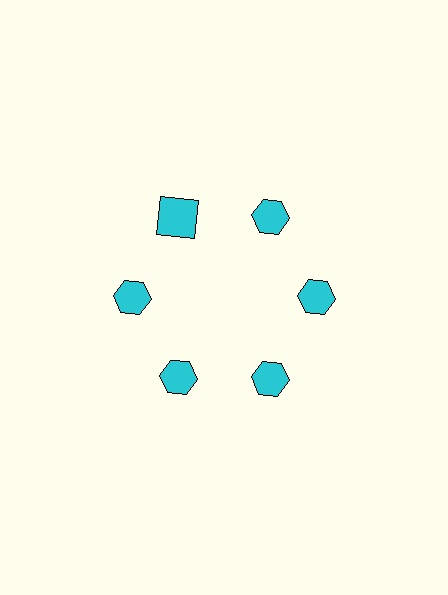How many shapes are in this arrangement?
There are 6 shapes arranged in a ring pattern.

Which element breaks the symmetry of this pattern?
The cyan square at roughly the 11 o'clock position breaks the symmetry. All other shapes are cyan hexagons.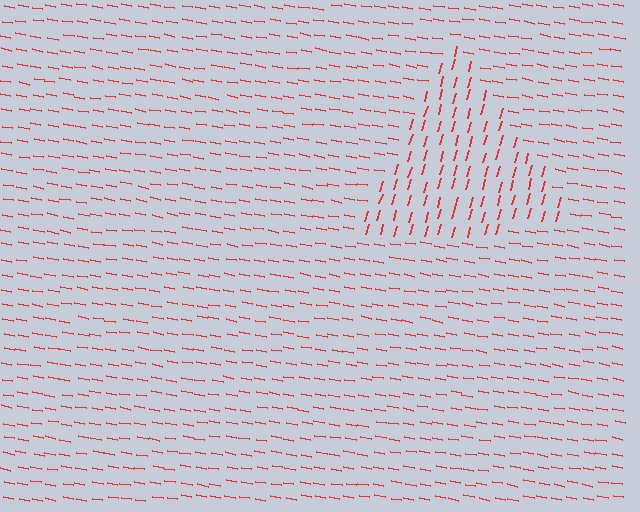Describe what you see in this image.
The image is filled with small red line segments. A triangle region in the image has lines oriented differently from the surrounding lines, creating a visible texture boundary.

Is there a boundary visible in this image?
Yes, there is a texture boundary formed by a change in line orientation.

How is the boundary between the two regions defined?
The boundary is defined purely by a change in line orientation (approximately 85 degrees difference). All lines are the same color and thickness.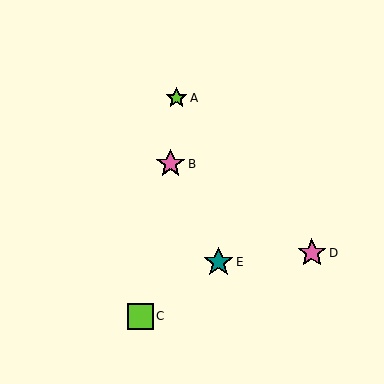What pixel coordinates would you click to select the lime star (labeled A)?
Click at (177, 98) to select the lime star A.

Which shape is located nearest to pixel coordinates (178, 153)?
The pink star (labeled B) at (171, 164) is nearest to that location.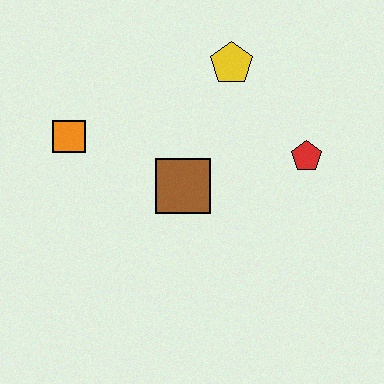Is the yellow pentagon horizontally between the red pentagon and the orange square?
Yes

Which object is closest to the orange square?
The brown square is closest to the orange square.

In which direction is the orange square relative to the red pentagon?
The orange square is to the left of the red pentagon.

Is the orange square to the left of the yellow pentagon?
Yes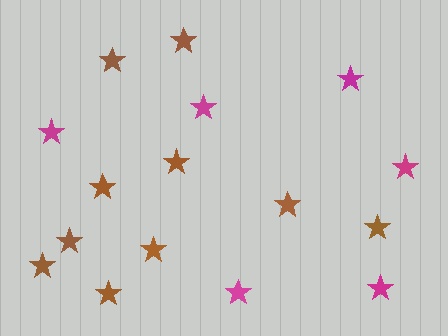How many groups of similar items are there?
There are 2 groups: one group of brown stars (10) and one group of magenta stars (6).